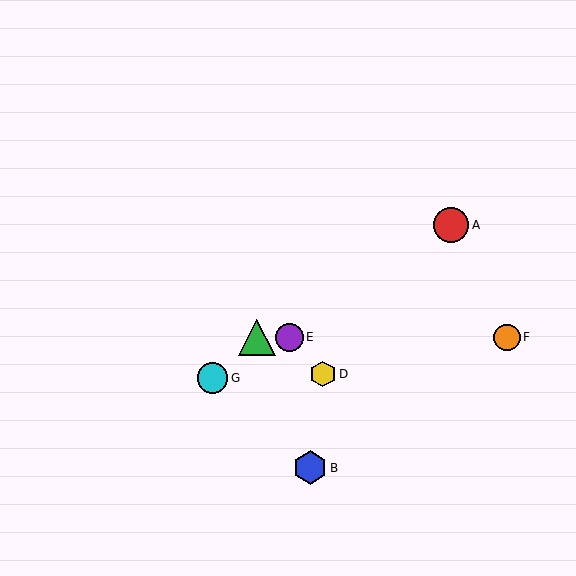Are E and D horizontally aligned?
No, E is at y≈338 and D is at y≈374.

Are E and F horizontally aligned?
Yes, both are at y≈338.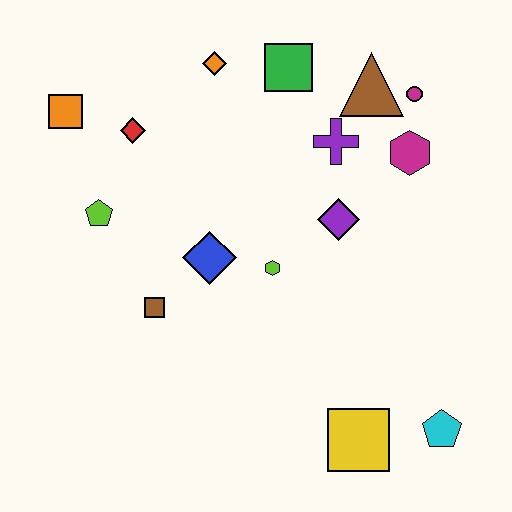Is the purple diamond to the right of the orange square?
Yes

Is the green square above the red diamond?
Yes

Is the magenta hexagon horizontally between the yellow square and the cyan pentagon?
Yes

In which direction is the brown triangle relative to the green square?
The brown triangle is to the right of the green square.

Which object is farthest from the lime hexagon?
The orange square is farthest from the lime hexagon.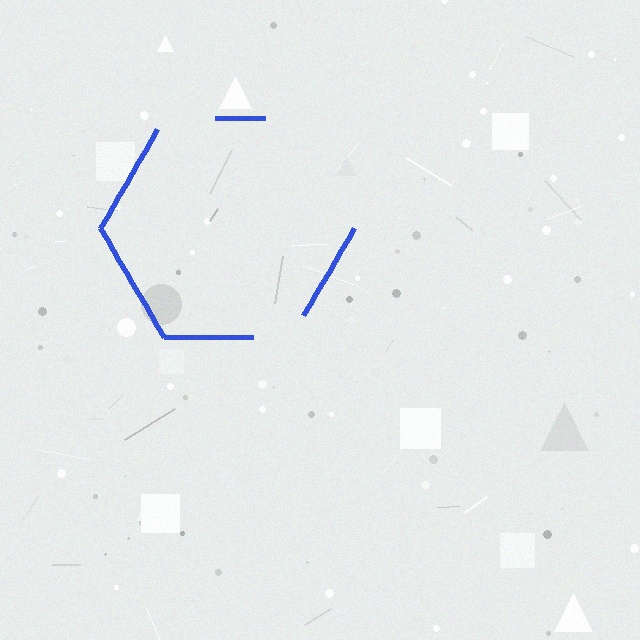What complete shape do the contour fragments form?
The contour fragments form a hexagon.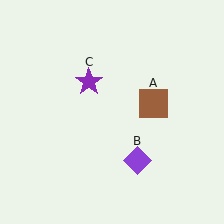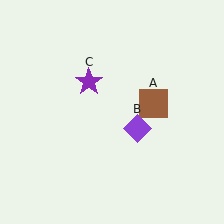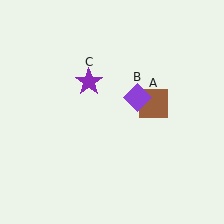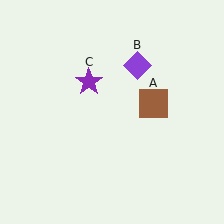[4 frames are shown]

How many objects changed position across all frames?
1 object changed position: purple diamond (object B).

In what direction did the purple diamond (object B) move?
The purple diamond (object B) moved up.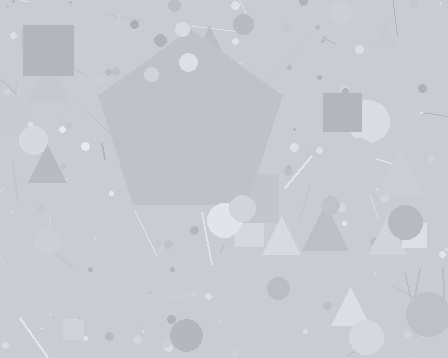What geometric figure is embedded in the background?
A pentagon is embedded in the background.